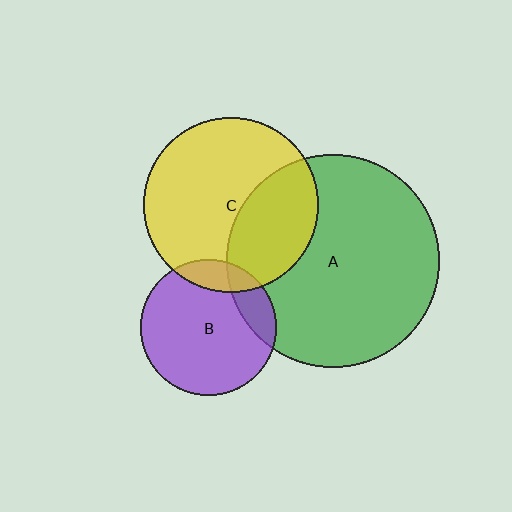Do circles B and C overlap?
Yes.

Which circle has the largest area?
Circle A (green).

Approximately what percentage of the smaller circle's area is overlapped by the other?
Approximately 15%.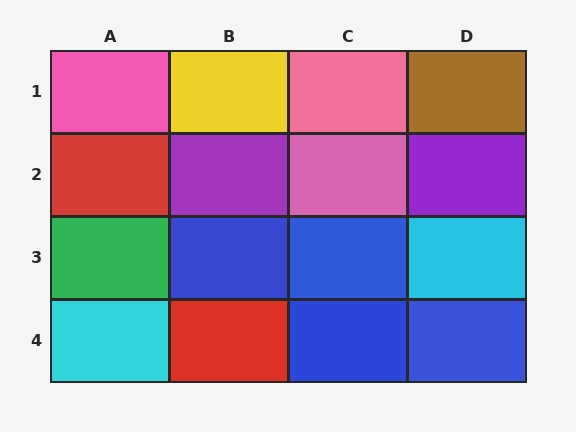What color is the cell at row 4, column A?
Cyan.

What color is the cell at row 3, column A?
Green.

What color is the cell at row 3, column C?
Blue.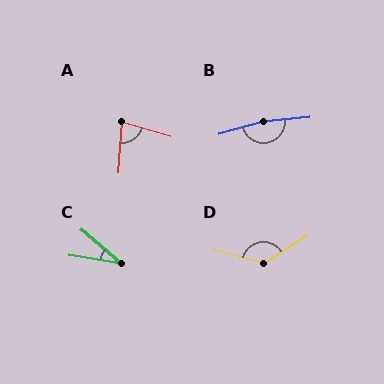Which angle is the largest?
B, at approximately 169 degrees.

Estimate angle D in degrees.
Approximately 133 degrees.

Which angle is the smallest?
C, at approximately 31 degrees.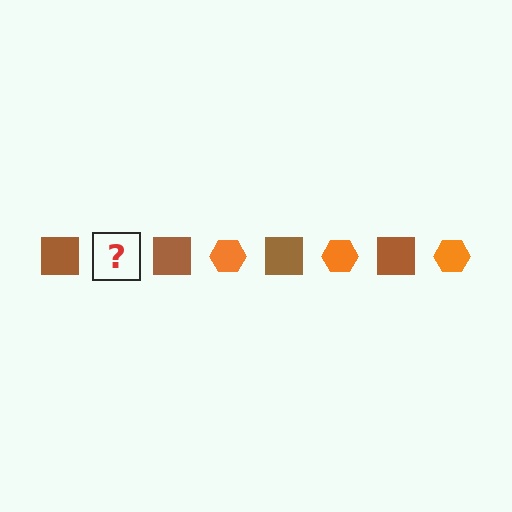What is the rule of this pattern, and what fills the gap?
The rule is that the pattern alternates between brown square and orange hexagon. The gap should be filled with an orange hexagon.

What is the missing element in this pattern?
The missing element is an orange hexagon.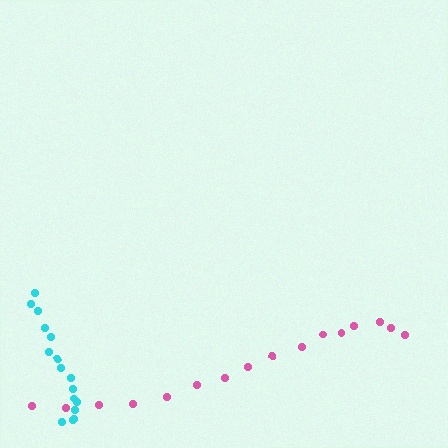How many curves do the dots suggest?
There are 2 distinct paths.